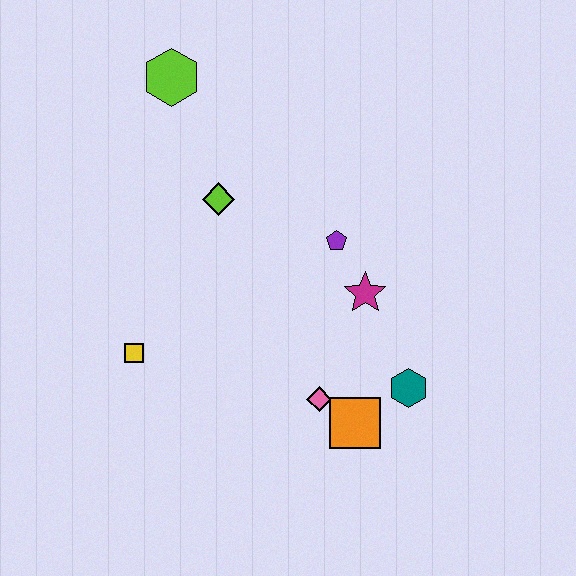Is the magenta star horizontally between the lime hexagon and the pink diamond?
No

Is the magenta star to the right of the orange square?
Yes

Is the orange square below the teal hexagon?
Yes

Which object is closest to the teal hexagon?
The orange square is closest to the teal hexagon.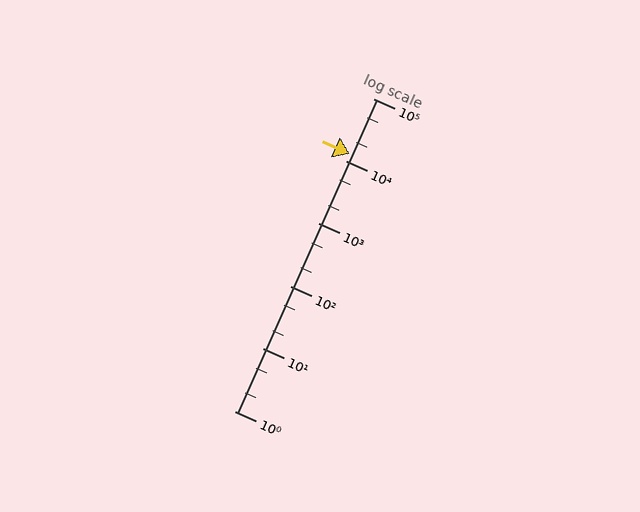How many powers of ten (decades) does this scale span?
The scale spans 5 decades, from 1 to 100000.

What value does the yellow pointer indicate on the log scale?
The pointer indicates approximately 13000.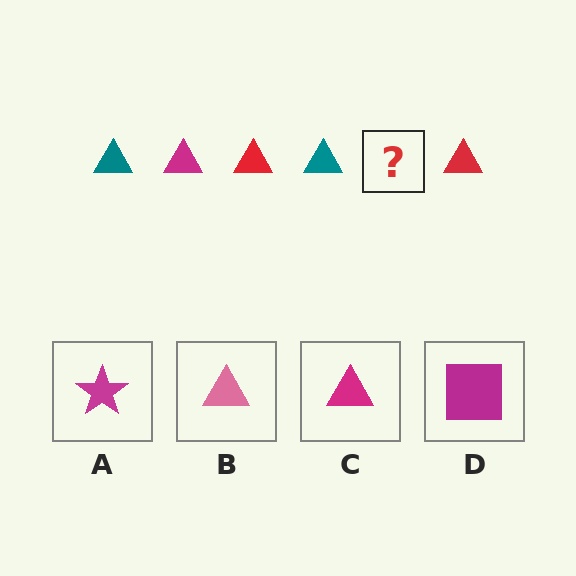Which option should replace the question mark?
Option C.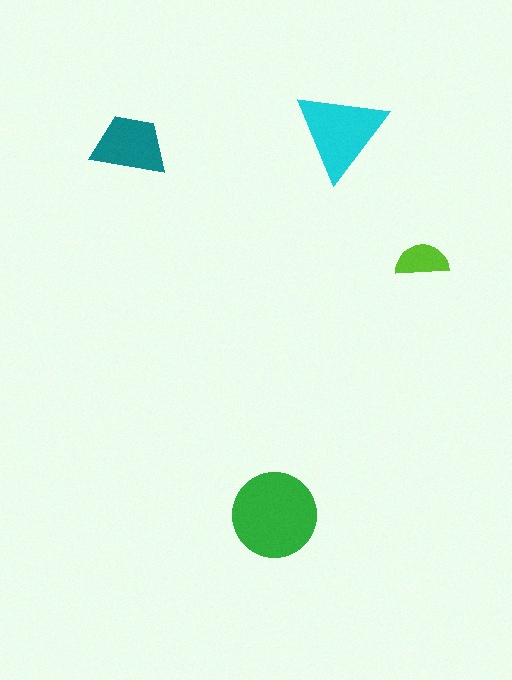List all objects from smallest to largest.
The lime semicircle, the teal trapezoid, the cyan triangle, the green circle.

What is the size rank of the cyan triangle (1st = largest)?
2nd.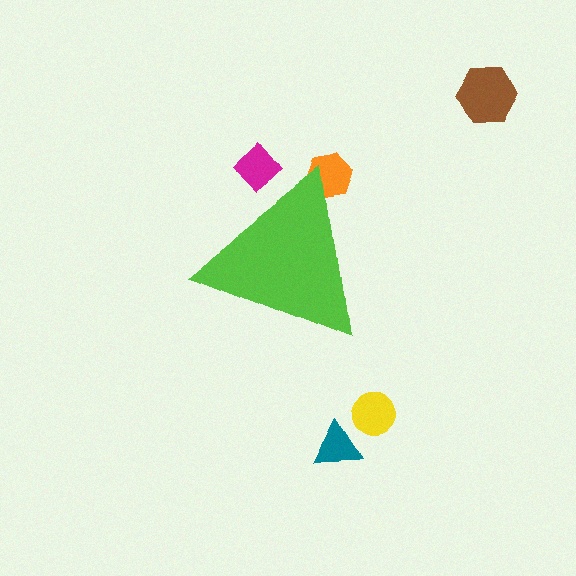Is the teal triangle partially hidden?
No, the teal triangle is fully visible.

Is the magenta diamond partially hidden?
Yes, the magenta diamond is partially hidden behind the lime triangle.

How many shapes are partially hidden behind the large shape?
2 shapes are partially hidden.